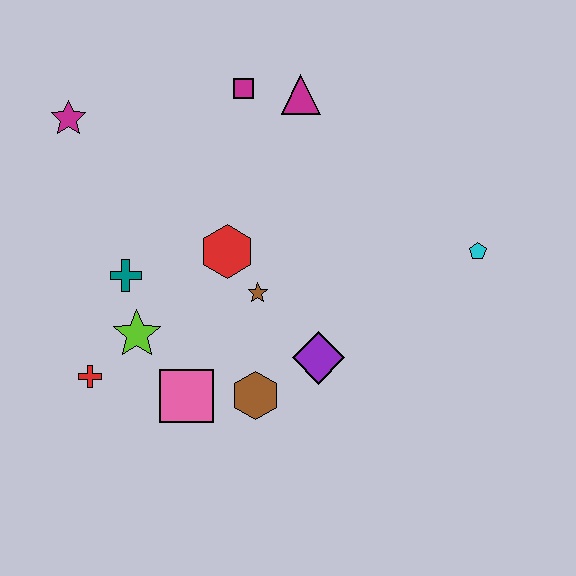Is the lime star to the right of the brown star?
No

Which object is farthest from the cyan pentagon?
The magenta star is farthest from the cyan pentagon.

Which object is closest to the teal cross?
The lime star is closest to the teal cross.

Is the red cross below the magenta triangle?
Yes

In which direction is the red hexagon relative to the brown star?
The red hexagon is above the brown star.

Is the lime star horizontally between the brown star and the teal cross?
Yes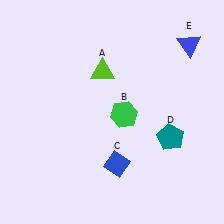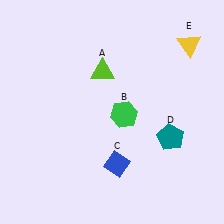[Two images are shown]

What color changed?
The triangle (E) changed from blue in Image 1 to yellow in Image 2.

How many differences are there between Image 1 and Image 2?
There is 1 difference between the two images.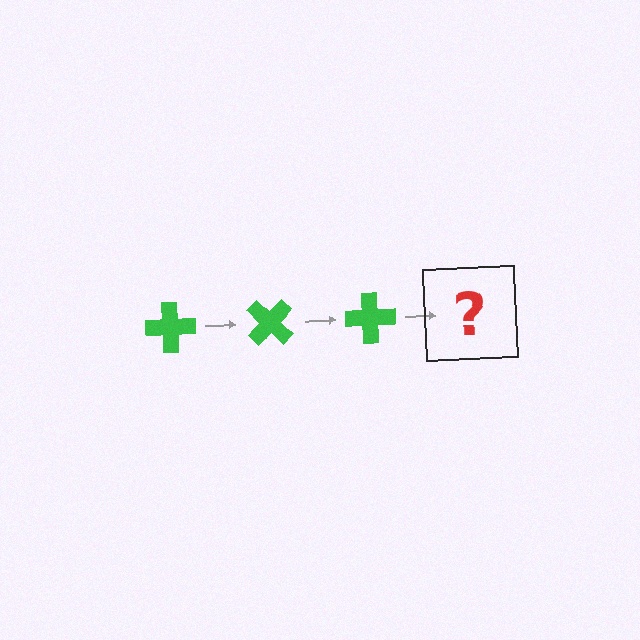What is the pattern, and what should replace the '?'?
The pattern is that the cross rotates 45 degrees each step. The '?' should be a green cross rotated 135 degrees.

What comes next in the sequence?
The next element should be a green cross rotated 135 degrees.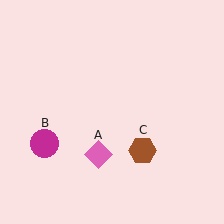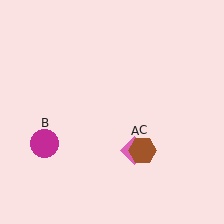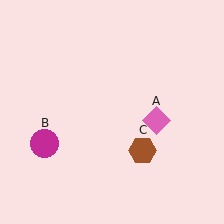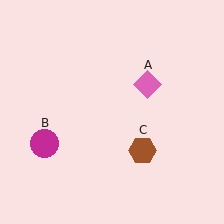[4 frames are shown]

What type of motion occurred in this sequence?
The pink diamond (object A) rotated counterclockwise around the center of the scene.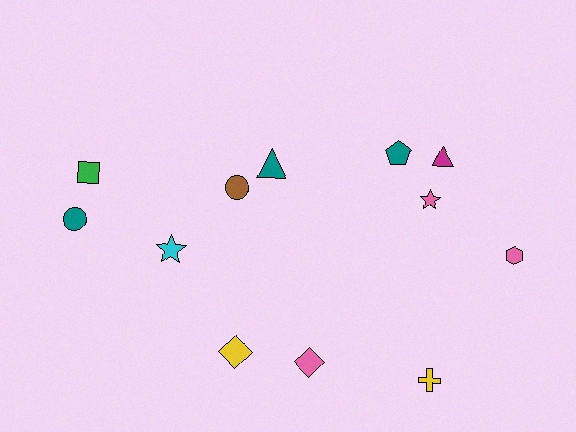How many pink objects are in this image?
There are 3 pink objects.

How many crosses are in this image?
There is 1 cross.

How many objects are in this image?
There are 12 objects.